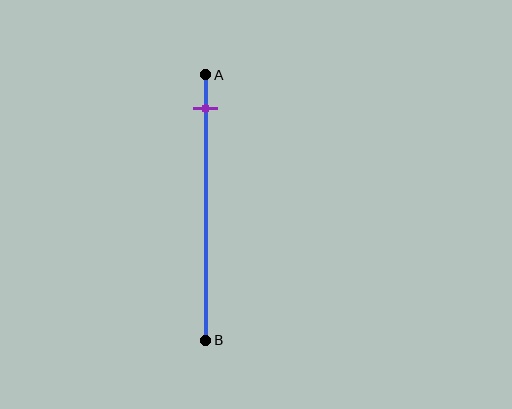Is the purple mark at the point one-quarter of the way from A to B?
No, the mark is at about 15% from A, not at the 25% one-quarter point.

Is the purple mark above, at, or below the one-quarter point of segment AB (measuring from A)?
The purple mark is above the one-quarter point of segment AB.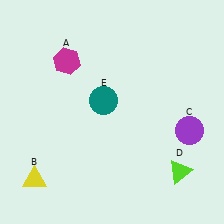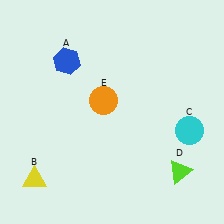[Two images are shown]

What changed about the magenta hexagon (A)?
In Image 1, A is magenta. In Image 2, it changed to blue.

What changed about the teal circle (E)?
In Image 1, E is teal. In Image 2, it changed to orange.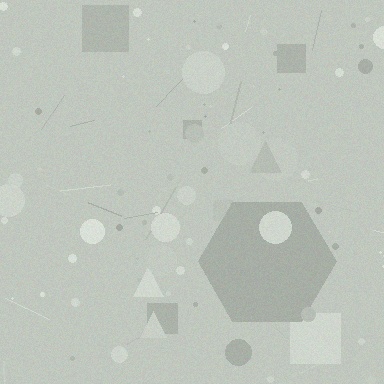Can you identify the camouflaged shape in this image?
The camouflaged shape is a hexagon.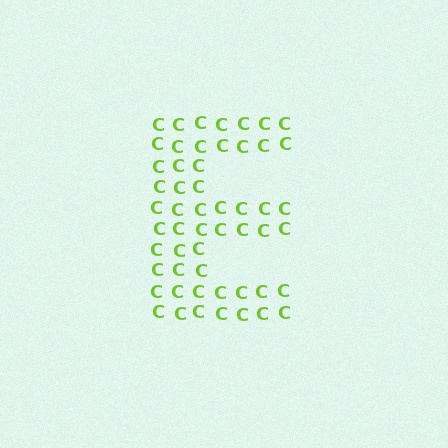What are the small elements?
The small elements are letter C's.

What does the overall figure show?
The overall figure shows the letter E.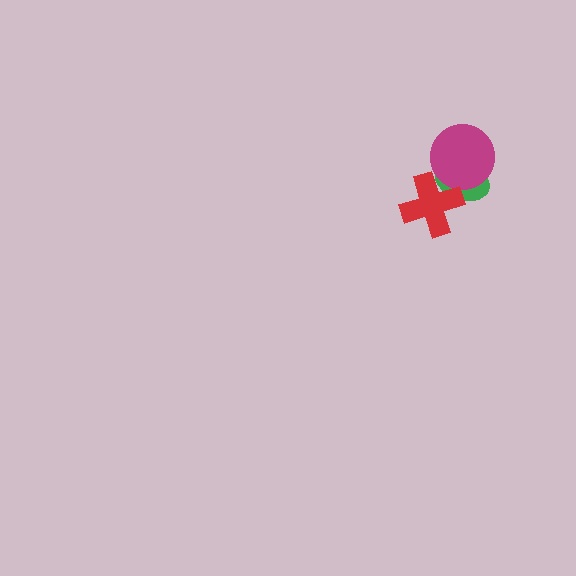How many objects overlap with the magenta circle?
2 objects overlap with the magenta circle.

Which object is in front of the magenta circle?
The red cross is in front of the magenta circle.